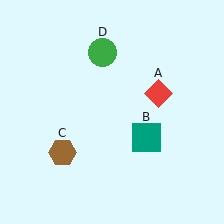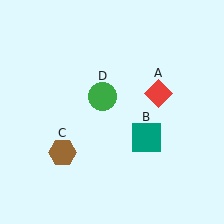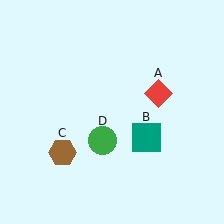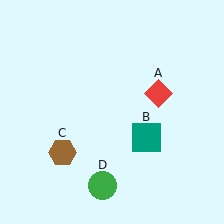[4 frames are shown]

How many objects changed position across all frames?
1 object changed position: green circle (object D).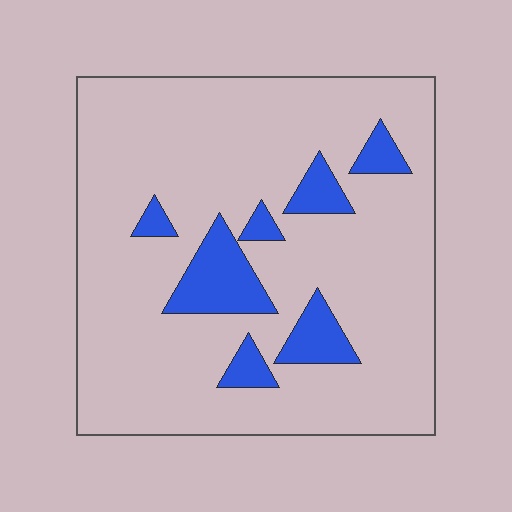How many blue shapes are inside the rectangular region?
7.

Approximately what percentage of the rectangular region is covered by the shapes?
Approximately 15%.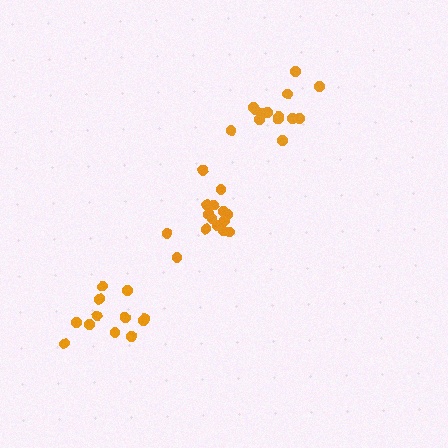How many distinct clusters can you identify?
There are 3 distinct clusters.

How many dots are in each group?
Group 1: 15 dots, Group 2: 12 dots, Group 3: 15 dots (42 total).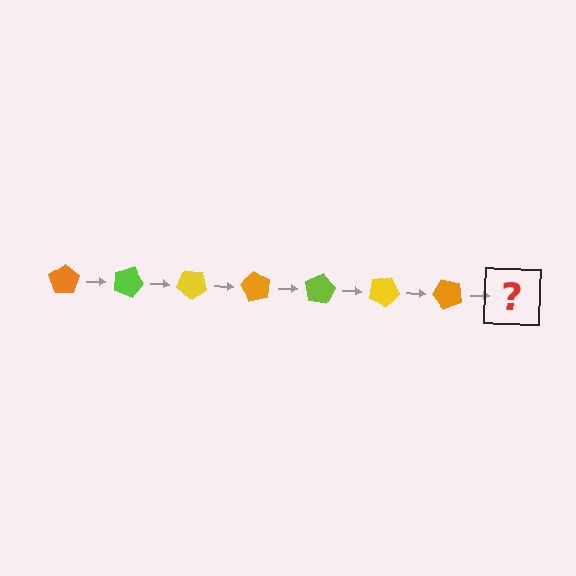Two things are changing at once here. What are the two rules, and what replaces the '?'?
The two rules are that it rotates 20 degrees each step and the color cycles through orange, lime, and yellow. The '?' should be a lime pentagon, rotated 140 degrees from the start.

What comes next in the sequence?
The next element should be a lime pentagon, rotated 140 degrees from the start.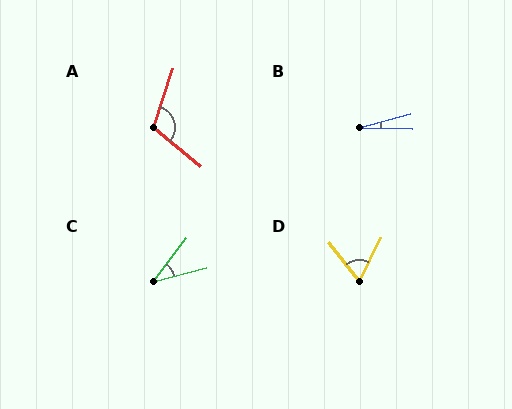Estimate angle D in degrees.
Approximately 64 degrees.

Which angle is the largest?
A, at approximately 111 degrees.